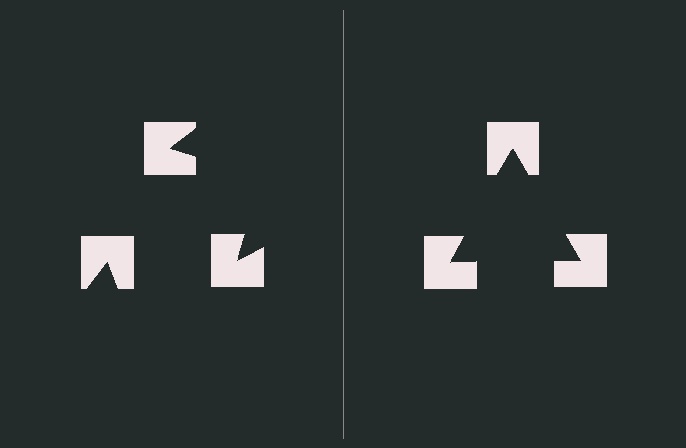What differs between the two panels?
The notched squares are positioned identically on both sides; only the wedge orientations differ. On the right they align to a triangle; on the left they are misaligned.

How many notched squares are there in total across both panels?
6 — 3 on each side.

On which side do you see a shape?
An illusory triangle appears on the right side. On the left side the wedge cuts are rotated, so no coherent shape forms.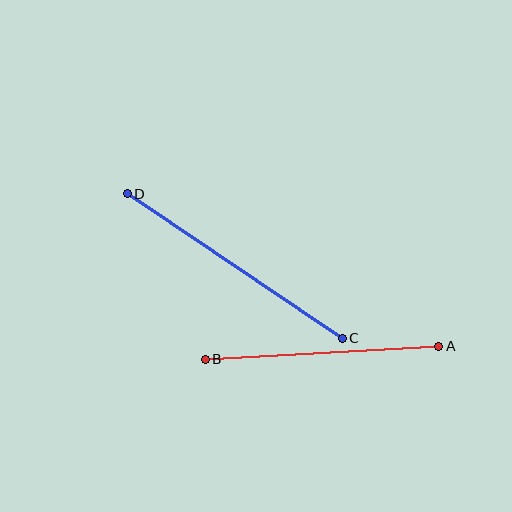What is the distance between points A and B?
The distance is approximately 234 pixels.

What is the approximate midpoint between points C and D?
The midpoint is at approximately (235, 266) pixels.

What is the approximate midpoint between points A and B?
The midpoint is at approximately (322, 353) pixels.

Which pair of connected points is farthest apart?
Points C and D are farthest apart.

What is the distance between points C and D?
The distance is approximately 259 pixels.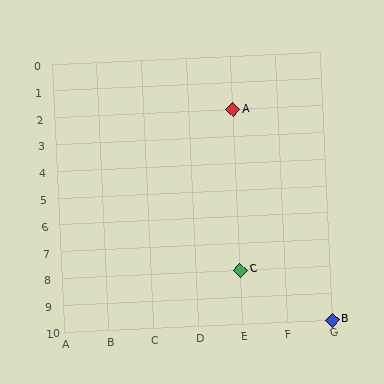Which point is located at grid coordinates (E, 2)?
Point A is at (E, 2).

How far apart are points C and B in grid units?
Points C and B are 2 columns and 2 rows apart (about 2.8 grid units diagonally).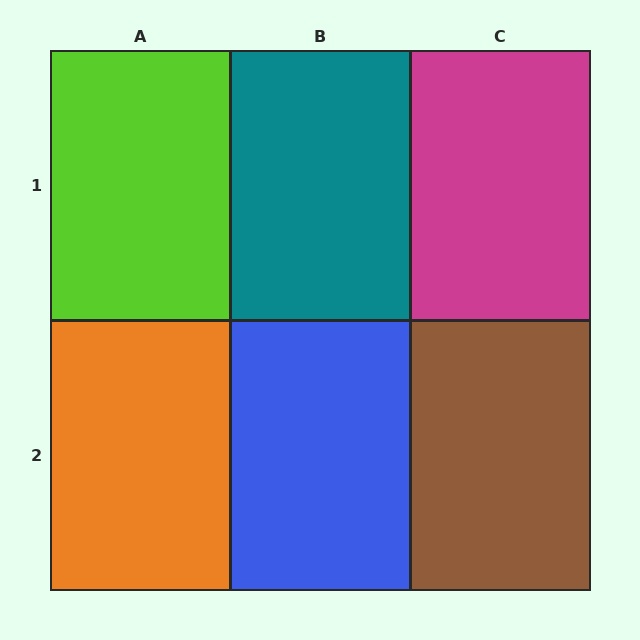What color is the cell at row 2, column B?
Blue.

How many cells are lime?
1 cell is lime.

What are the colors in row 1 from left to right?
Lime, teal, magenta.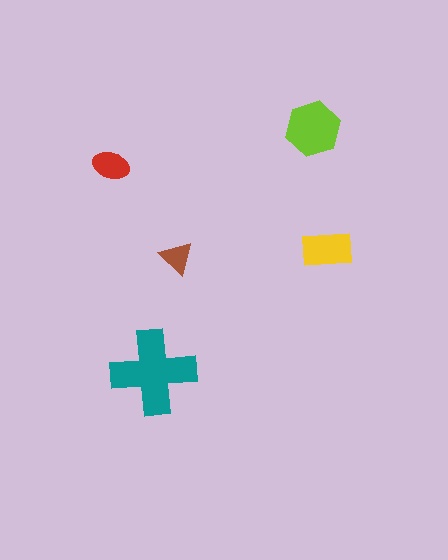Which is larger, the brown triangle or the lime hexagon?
The lime hexagon.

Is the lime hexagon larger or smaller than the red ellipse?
Larger.